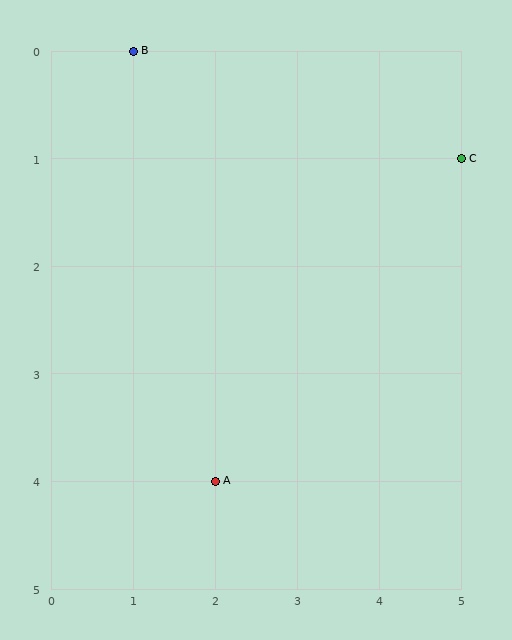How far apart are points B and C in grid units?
Points B and C are 4 columns and 1 row apart (about 4.1 grid units diagonally).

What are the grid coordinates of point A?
Point A is at grid coordinates (2, 4).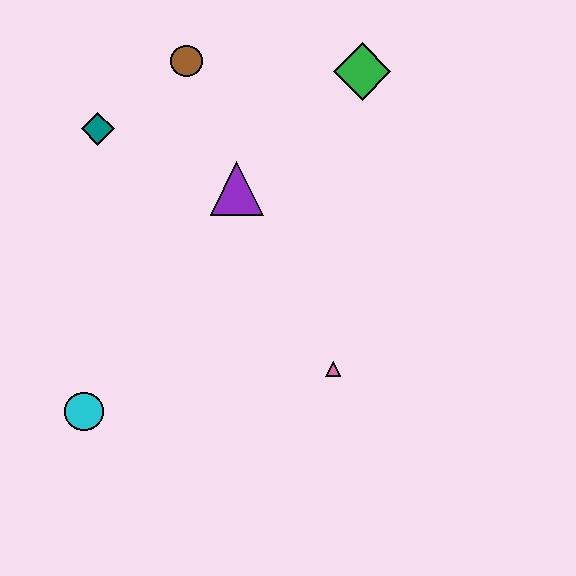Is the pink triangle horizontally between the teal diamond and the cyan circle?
No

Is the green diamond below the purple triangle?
No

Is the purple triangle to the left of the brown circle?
No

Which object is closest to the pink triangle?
The purple triangle is closest to the pink triangle.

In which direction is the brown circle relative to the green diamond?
The brown circle is to the left of the green diamond.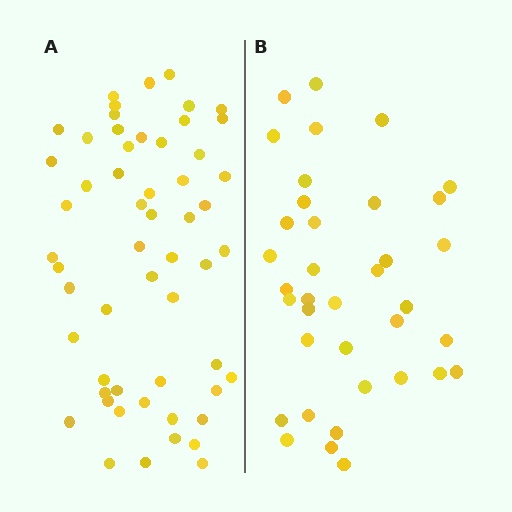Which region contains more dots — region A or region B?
Region A (the left region) has more dots.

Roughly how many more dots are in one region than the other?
Region A has approximately 20 more dots than region B.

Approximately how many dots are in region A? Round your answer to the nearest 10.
About 60 dots. (The exact count is 56, which rounds to 60.)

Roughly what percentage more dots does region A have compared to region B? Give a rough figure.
About 50% more.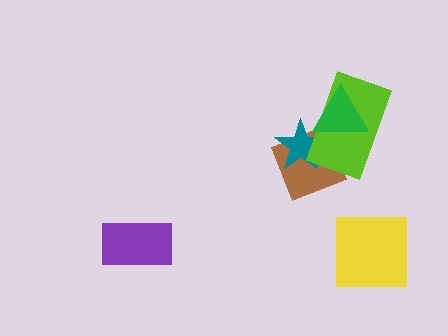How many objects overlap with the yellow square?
0 objects overlap with the yellow square.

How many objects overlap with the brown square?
2 objects overlap with the brown square.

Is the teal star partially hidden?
Yes, it is partially covered by another shape.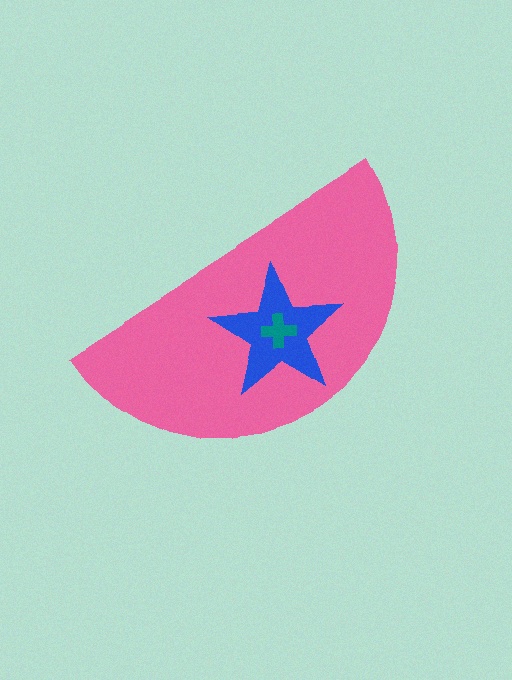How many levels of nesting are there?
3.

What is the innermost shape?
The teal cross.